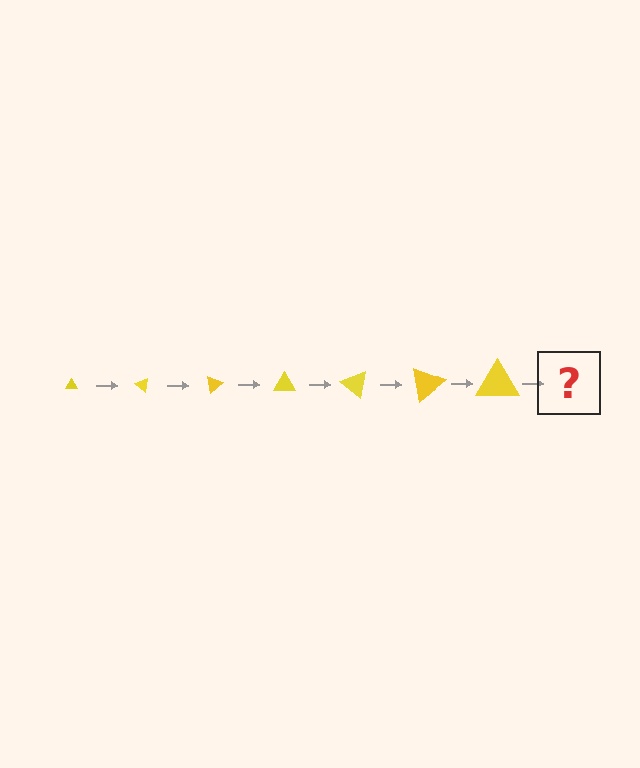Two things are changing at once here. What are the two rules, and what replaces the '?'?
The two rules are that the triangle grows larger each step and it rotates 40 degrees each step. The '?' should be a triangle, larger than the previous one and rotated 280 degrees from the start.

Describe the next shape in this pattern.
It should be a triangle, larger than the previous one and rotated 280 degrees from the start.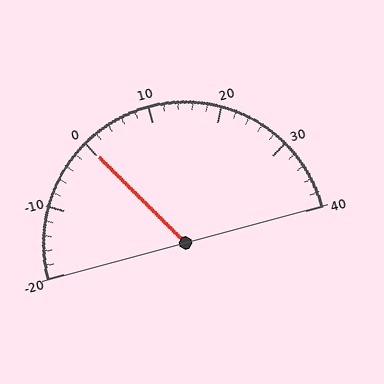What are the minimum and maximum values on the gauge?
The gauge ranges from -20 to 40.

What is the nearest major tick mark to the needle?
The nearest major tick mark is 0.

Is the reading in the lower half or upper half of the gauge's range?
The reading is in the lower half of the range (-20 to 40).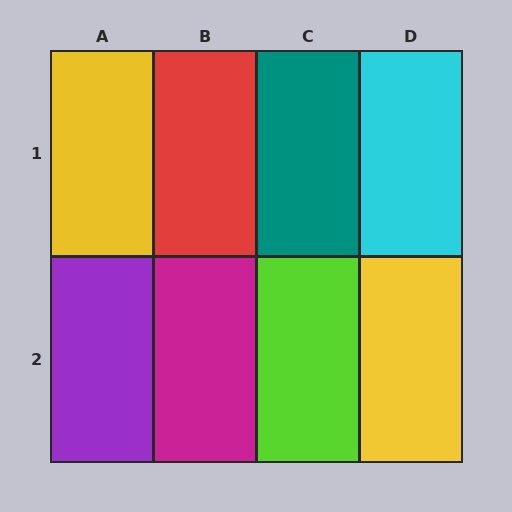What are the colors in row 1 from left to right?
Yellow, red, teal, cyan.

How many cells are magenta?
1 cell is magenta.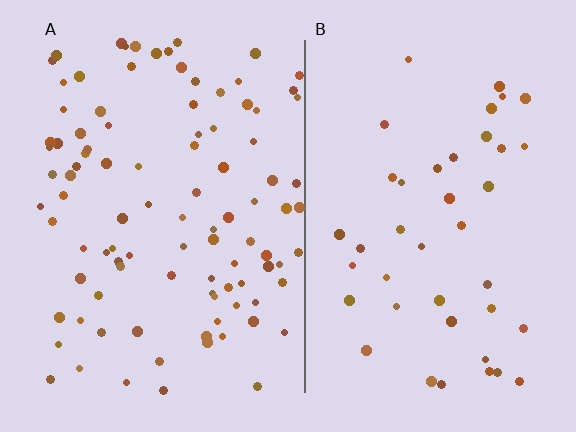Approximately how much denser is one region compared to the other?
Approximately 2.3× — region A over region B.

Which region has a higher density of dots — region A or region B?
A (the left).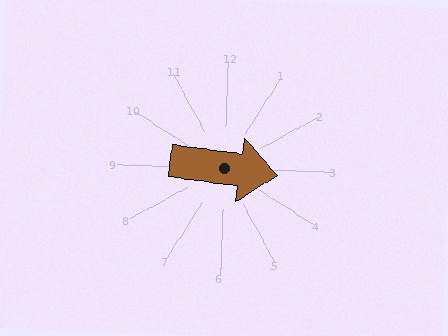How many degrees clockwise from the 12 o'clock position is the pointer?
Approximately 96 degrees.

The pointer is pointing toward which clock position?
Roughly 3 o'clock.